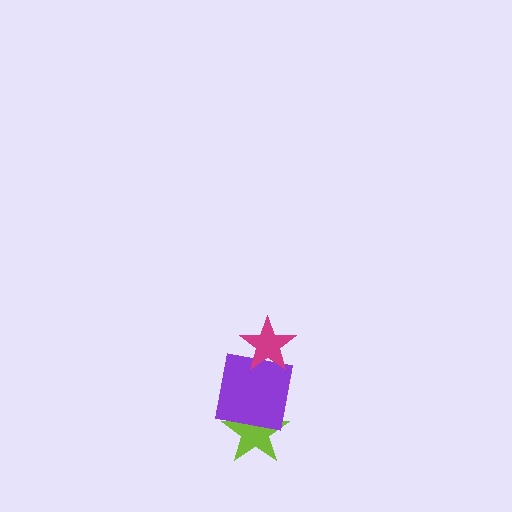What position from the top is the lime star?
The lime star is 3rd from the top.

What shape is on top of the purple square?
The magenta star is on top of the purple square.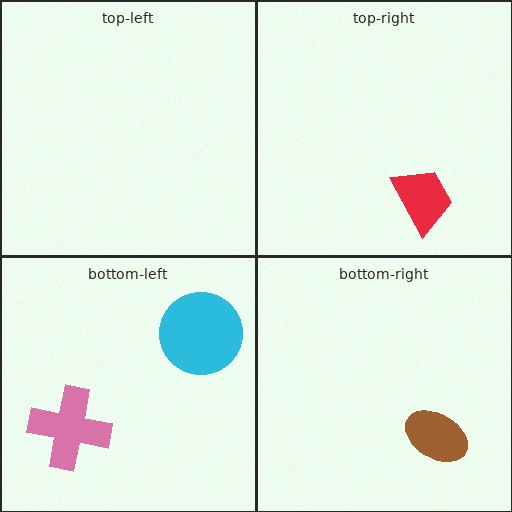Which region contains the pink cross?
The bottom-left region.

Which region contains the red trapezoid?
The top-right region.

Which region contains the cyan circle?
The bottom-left region.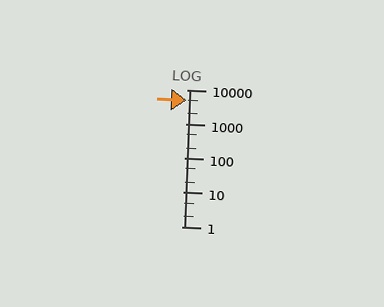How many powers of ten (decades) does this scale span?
The scale spans 4 decades, from 1 to 10000.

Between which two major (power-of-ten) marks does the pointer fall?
The pointer is between 1000 and 10000.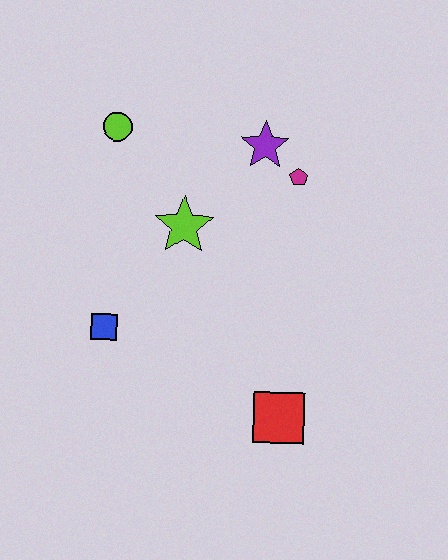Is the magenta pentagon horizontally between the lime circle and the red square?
No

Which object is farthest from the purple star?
The red square is farthest from the purple star.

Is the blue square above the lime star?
No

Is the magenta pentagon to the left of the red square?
No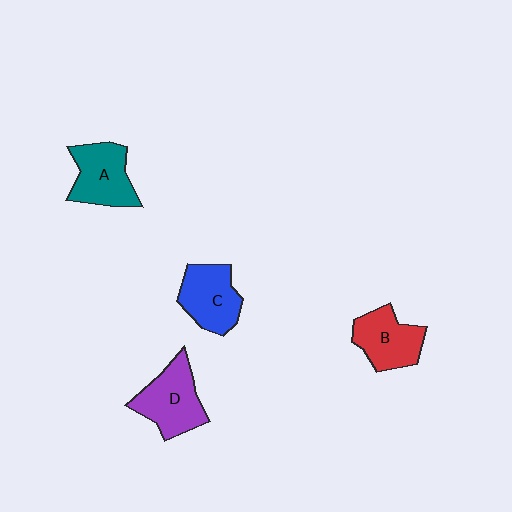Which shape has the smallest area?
Shape B (red).